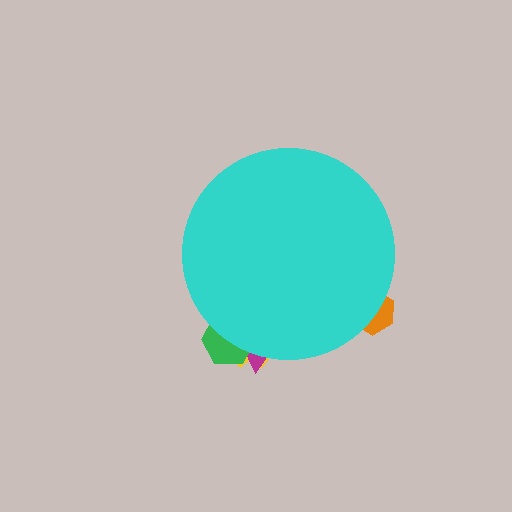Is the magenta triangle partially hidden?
Yes, the magenta triangle is partially hidden behind the cyan circle.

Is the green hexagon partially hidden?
Yes, the green hexagon is partially hidden behind the cyan circle.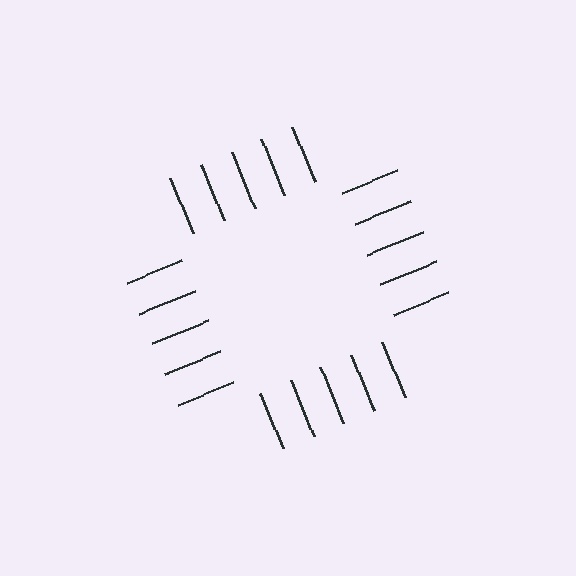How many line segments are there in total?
20 — 5 along each of the 4 edges.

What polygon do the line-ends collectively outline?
An illusory square — the line segments terminate on its edges but no continuous stroke is drawn.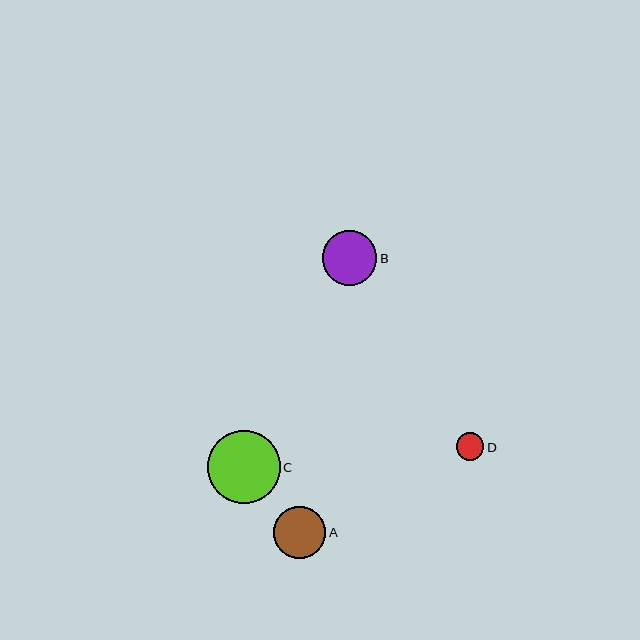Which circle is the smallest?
Circle D is the smallest with a size of approximately 28 pixels.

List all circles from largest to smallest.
From largest to smallest: C, B, A, D.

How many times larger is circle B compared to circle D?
Circle B is approximately 2.0 times the size of circle D.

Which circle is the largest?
Circle C is the largest with a size of approximately 73 pixels.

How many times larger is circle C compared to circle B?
Circle C is approximately 1.3 times the size of circle B.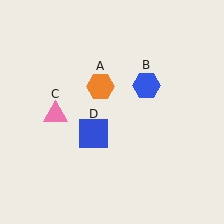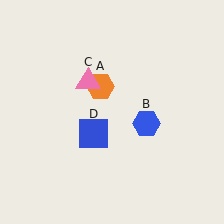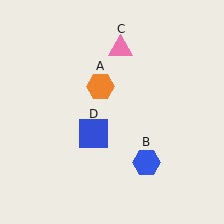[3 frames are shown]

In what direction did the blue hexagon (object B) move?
The blue hexagon (object B) moved down.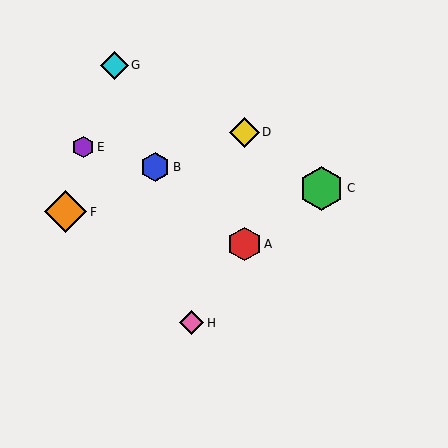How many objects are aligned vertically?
2 objects (A, D) are aligned vertically.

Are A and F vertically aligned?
No, A is at x≈245 and F is at x≈66.